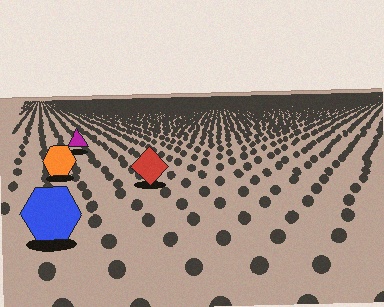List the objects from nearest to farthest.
From nearest to farthest: the blue hexagon, the red diamond, the orange hexagon, the magenta triangle.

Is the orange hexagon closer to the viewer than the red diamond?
No. The red diamond is closer — you can tell from the texture gradient: the ground texture is coarser near it.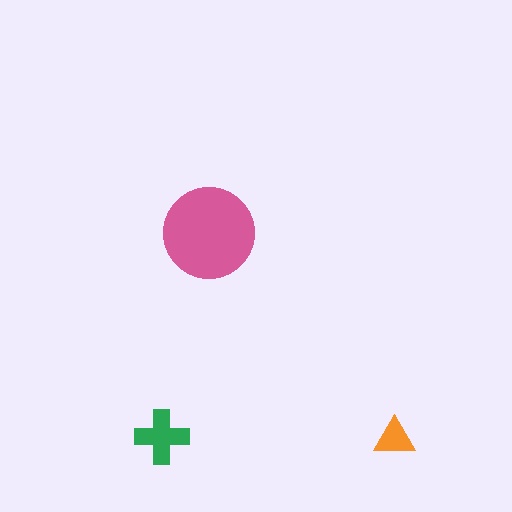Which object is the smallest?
The orange triangle.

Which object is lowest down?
The orange triangle is bottommost.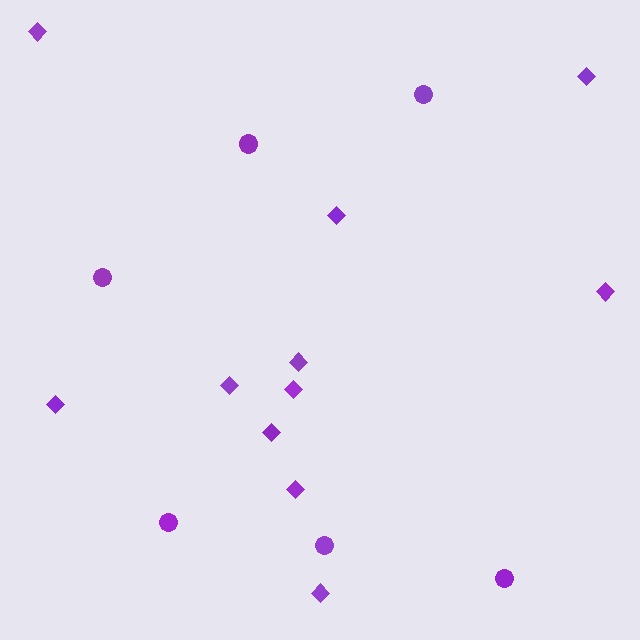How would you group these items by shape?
There are 2 groups: one group of diamonds (11) and one group of circles (6).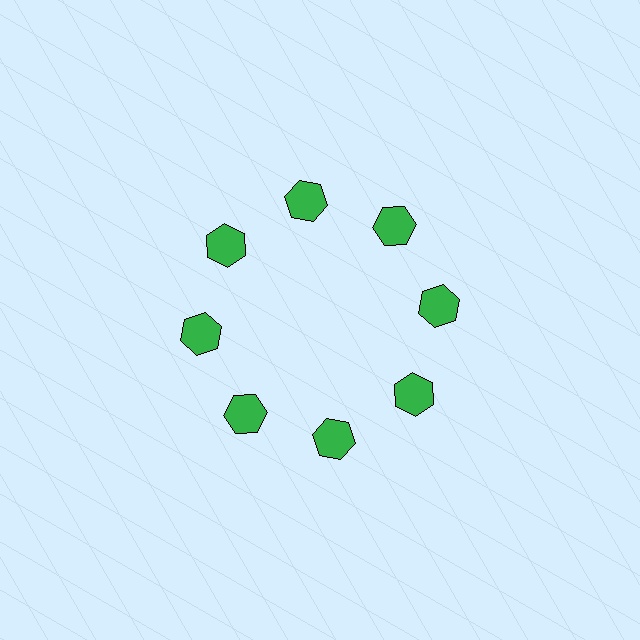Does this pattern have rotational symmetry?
Yes, this pattern has 8-fold rotational symmetry. It looks the same after rotating 45 degrees around the center.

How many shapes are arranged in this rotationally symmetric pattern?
There are 8 shapes, arranged in 8 groups of 1.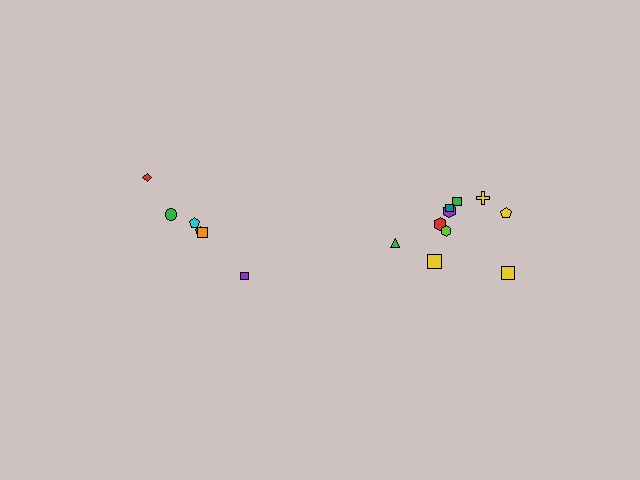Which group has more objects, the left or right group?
The right group.